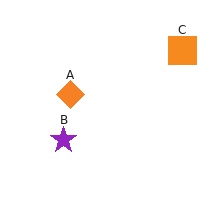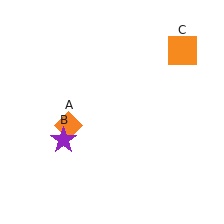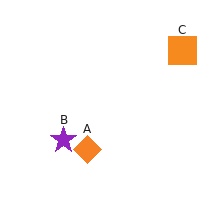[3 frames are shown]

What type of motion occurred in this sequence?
The orange diamond (object A) rotated counterclockwise around the center of the scene.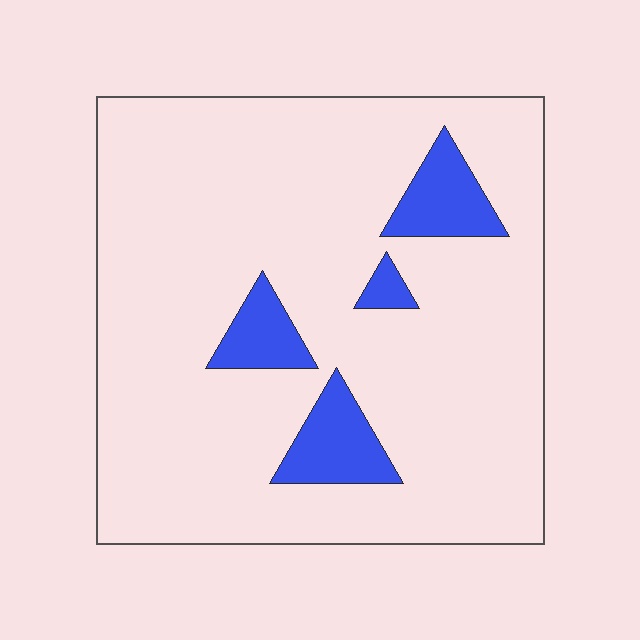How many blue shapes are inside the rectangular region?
4.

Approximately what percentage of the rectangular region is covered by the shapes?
Approximately 10%.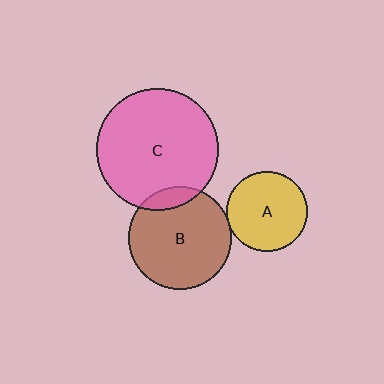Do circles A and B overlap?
Yes.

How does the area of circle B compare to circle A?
Approximately 1.6 times.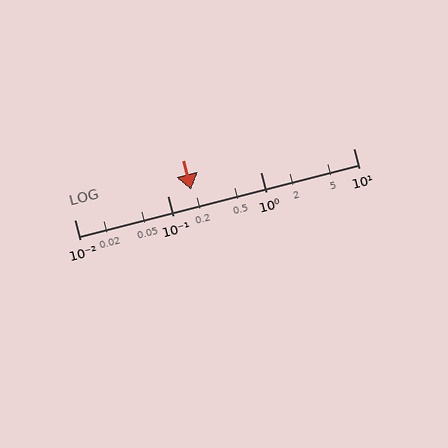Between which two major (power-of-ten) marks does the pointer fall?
The pointer is between 0.1 and 1.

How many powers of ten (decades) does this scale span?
The scale spans 3 decades, from 0.01 to 10.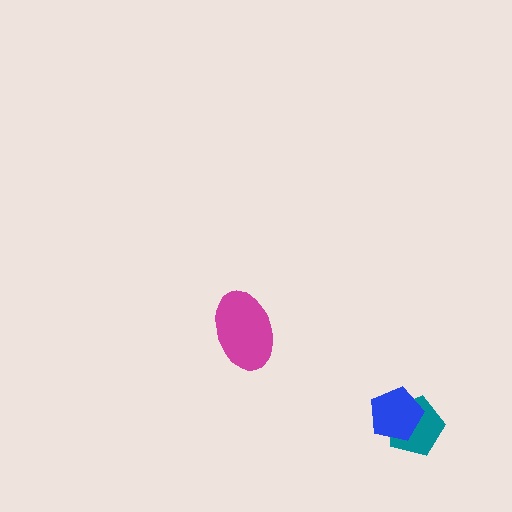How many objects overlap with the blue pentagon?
1 object overlaps with the blue pentagon.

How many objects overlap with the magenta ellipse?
0 objects overlap with the magenta ellipse.